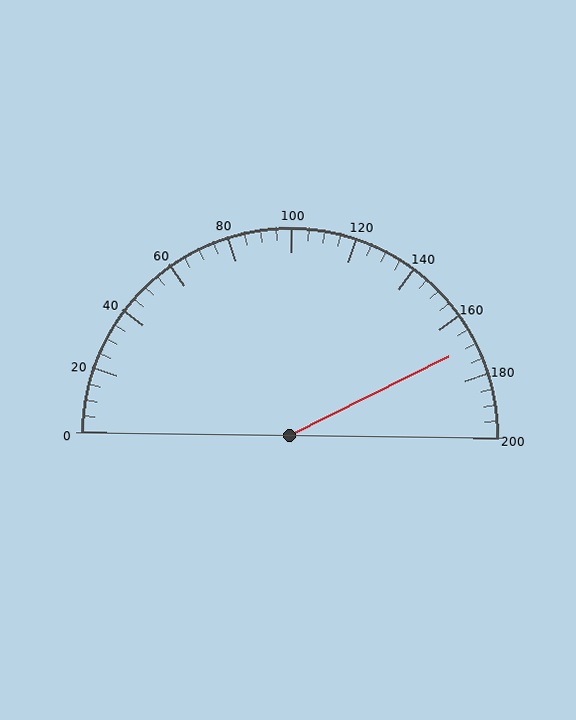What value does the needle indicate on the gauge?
The needle indicates approximately 170.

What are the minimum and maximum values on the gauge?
The gauge ranges from 0 to 200.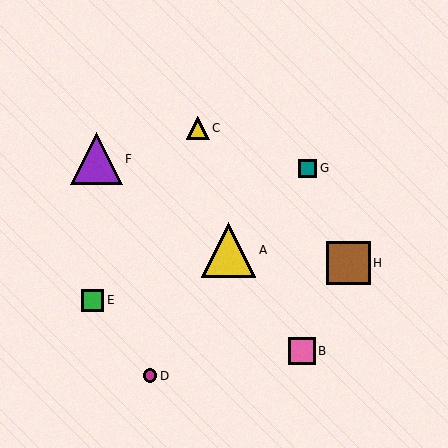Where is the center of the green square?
The center of the green square is at (93, 300).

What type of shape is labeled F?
Shape F is a purple triangle.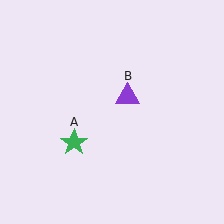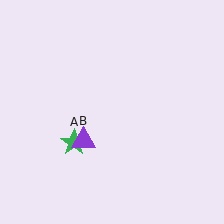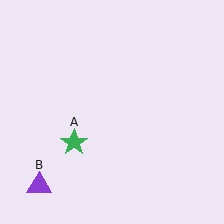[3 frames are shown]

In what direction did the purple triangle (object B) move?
The purple triangle (object B) moved down and to the left.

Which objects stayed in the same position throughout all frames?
Green star (object A) remained stationary.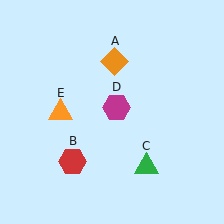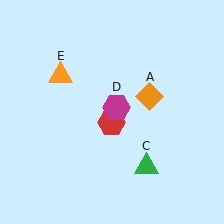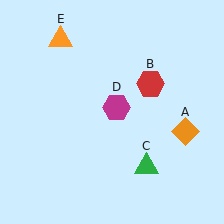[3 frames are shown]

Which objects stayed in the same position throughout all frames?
Green triangle (object C) and magenta hexagon (object D) remained stationary.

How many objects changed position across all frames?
3 objects changed position: orange diamond (object A), red hexagon (object B), orange triangle (object E).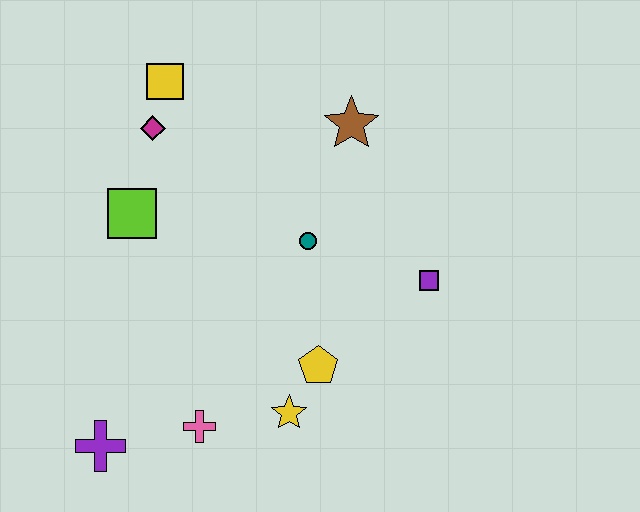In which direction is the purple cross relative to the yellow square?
The purple cross is below the yellow square.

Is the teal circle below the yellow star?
No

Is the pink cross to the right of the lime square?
Yes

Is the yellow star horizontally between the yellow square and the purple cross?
No